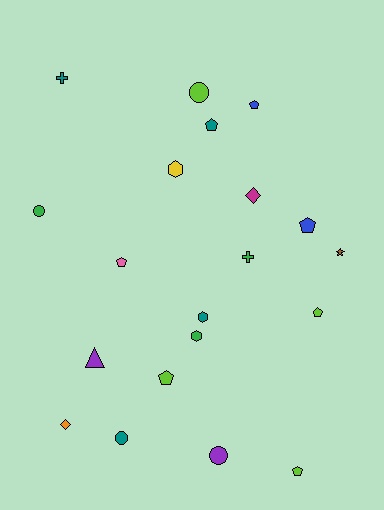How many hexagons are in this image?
There are 3 hexagons.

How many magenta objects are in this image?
There is 1 magenta object.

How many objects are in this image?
There are 20 objects.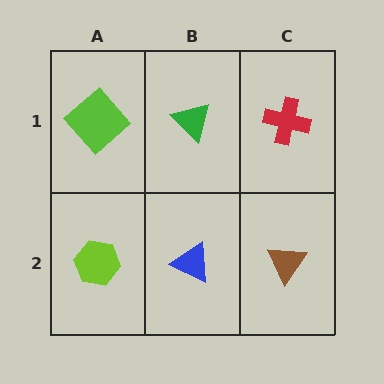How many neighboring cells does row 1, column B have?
3.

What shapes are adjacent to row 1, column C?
A brown triangle (row 2, column C), a green triangle (row 1, column B).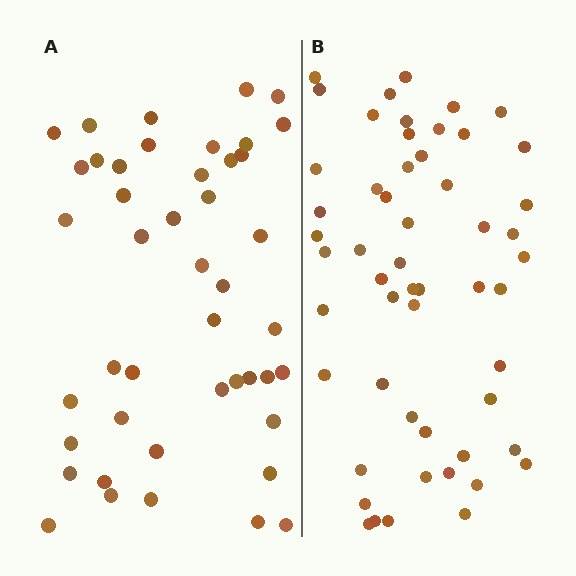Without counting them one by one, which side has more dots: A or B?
Region B (the right region) has more dots.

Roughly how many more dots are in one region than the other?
Region B has roughly 8 or so more dots than region A.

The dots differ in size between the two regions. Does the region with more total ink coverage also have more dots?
No. Region A has more total ink coverage because its dots are larger, but region B actually contains more individual dots. Total area can be misleading — the number of items is what matters here.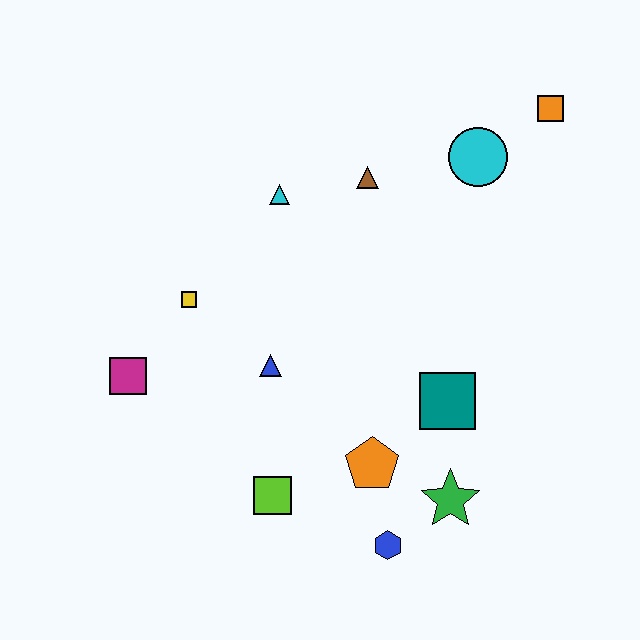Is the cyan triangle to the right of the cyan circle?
No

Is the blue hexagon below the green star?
Yes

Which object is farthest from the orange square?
The magenta square is farthest from the orange square.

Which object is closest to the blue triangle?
The yellow square is closest to the blue triangle.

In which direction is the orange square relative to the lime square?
The orange square is above the lime square.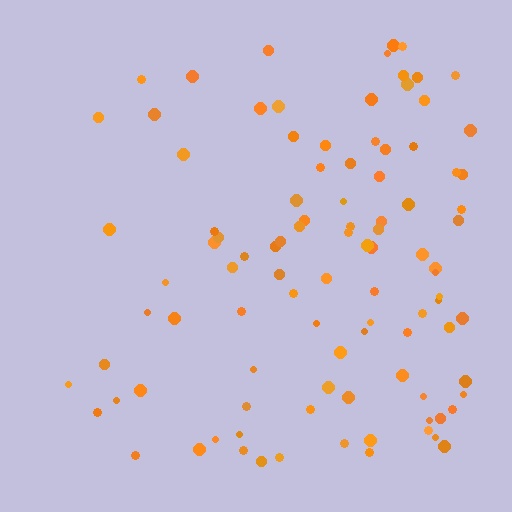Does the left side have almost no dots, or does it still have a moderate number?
Still a moderate number, just noticeably fewer than the right.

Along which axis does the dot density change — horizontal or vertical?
Horizontal.